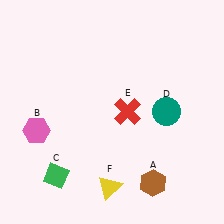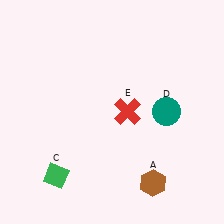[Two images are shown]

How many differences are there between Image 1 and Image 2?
There are 2 differences between the two images.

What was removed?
The yellow triangle (F), the pink hexagon (B) were removed in Image 2.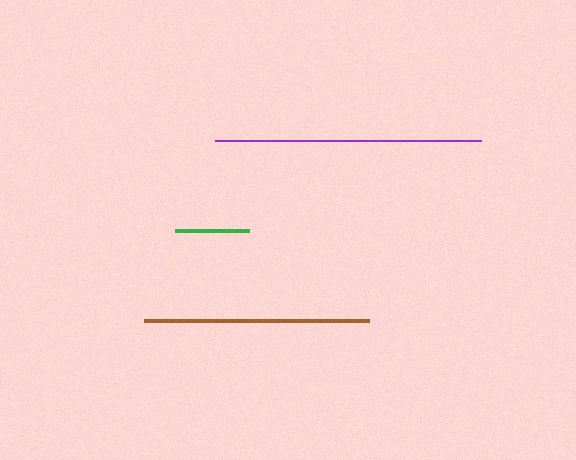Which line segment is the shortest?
The green line is the shortest at approximately 74 pixels.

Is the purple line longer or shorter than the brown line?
The purple line is longer than the brown line.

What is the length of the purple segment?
The purple segment is approximately 266 pixels long.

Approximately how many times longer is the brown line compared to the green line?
The brown line is approximately 3.0 times the length of the green line.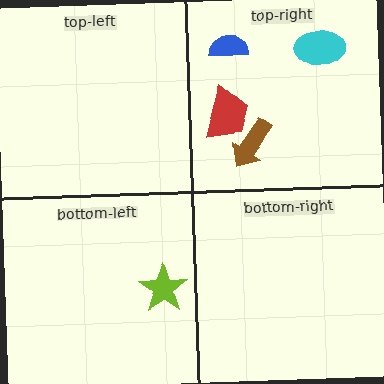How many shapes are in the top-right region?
4.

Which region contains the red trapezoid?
The top-right region.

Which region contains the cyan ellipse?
The top-right region.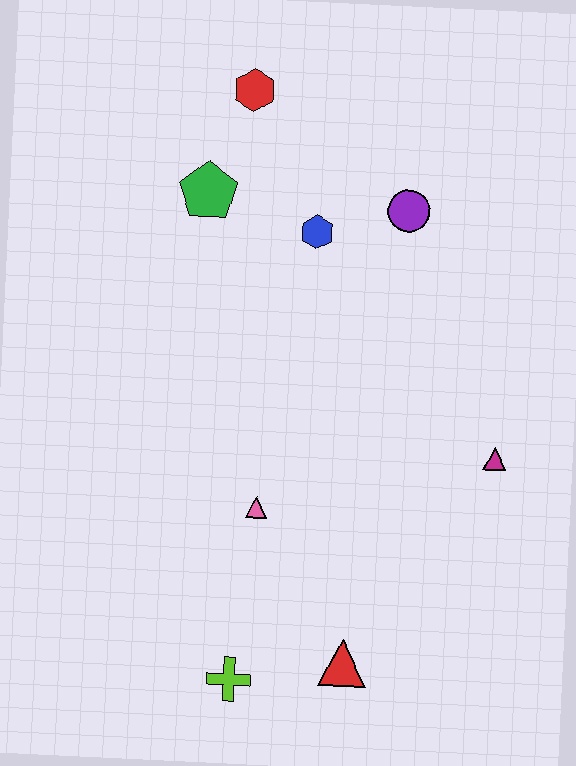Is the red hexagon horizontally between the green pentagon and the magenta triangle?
Yes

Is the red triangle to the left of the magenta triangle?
Yes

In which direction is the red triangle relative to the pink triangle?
The red triangle is below the pink triangle.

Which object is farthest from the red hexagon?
The lime cross is farthest from the red hexagon.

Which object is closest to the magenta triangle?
The pink triangle is closest to the magenta triangle.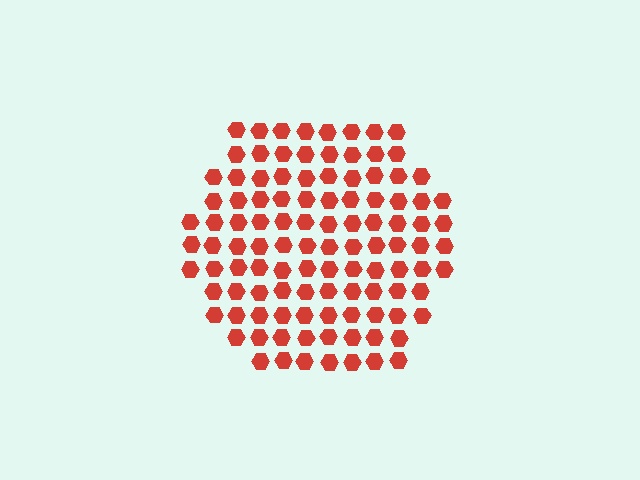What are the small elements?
The small elements are hexagons.